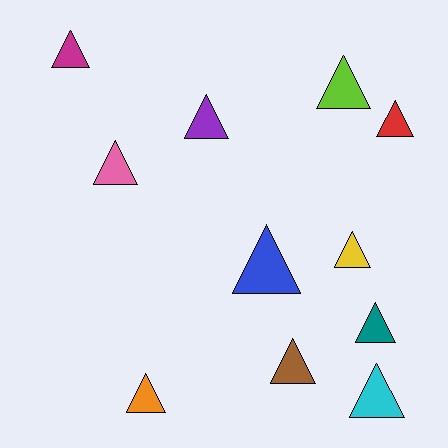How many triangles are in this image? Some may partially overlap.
There are 11 triangles.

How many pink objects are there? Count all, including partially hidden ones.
There is 1 pink object.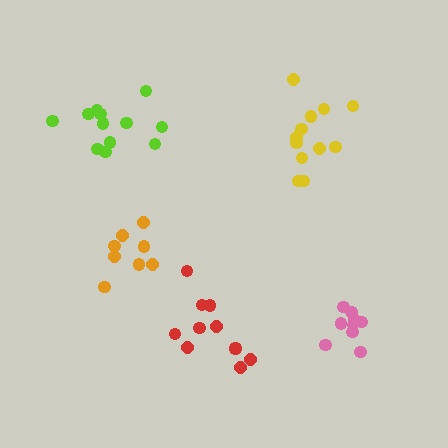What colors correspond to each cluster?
The clusters are colored: orange, red, lime, yellow, pink.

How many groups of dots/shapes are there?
There are 5 groups.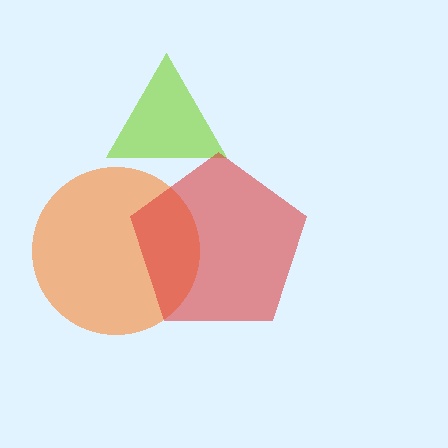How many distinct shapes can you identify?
There are 3 distinct shapes: a lime triangle, an orange circle, a red pentagon.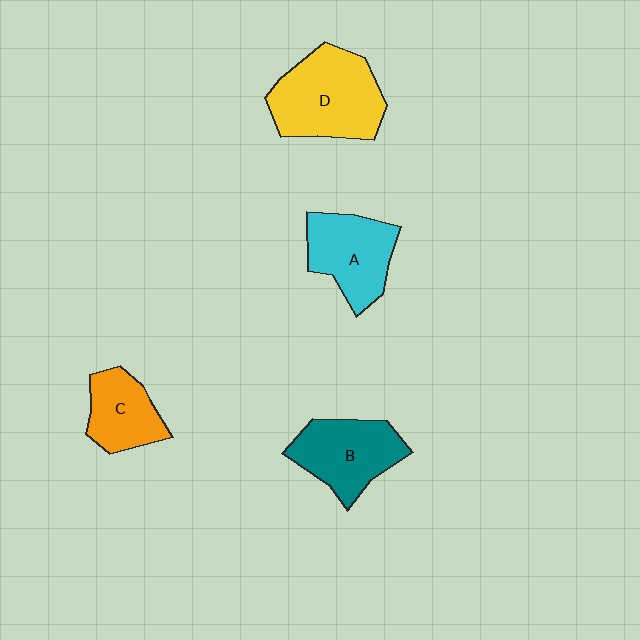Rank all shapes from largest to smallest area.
From largest to smallest: D (yellow), B (teal), A (cyan), C (orange).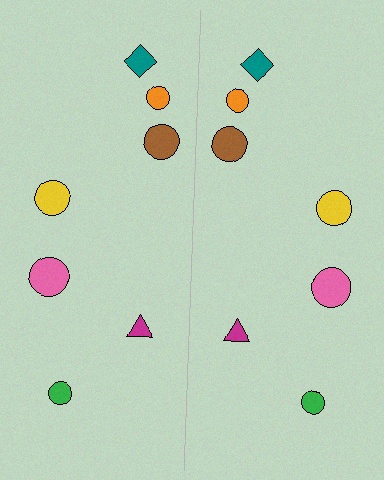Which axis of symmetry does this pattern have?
The pattern has a vertical axis of symmetry running through the center of the image.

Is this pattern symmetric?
Yes, this pattern has bilateral (reflection) symmetry.